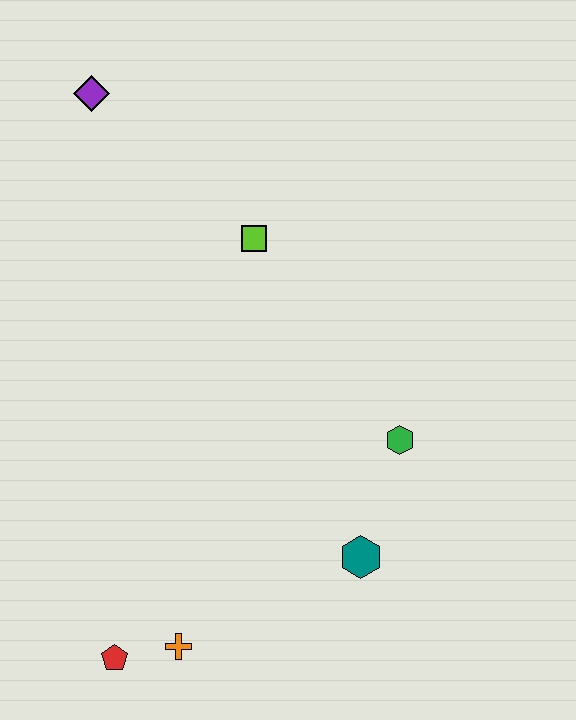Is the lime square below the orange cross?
No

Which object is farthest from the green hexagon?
The purple diamond is farthest from the green hexagon.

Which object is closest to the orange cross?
The red pentagon is closest to the orange cross.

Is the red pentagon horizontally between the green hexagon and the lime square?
No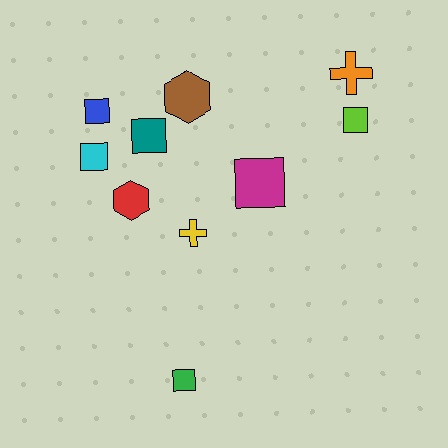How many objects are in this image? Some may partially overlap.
There are 10 objects.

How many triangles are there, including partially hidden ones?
There are no triangles.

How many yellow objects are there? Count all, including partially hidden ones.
There is 1 yellow object.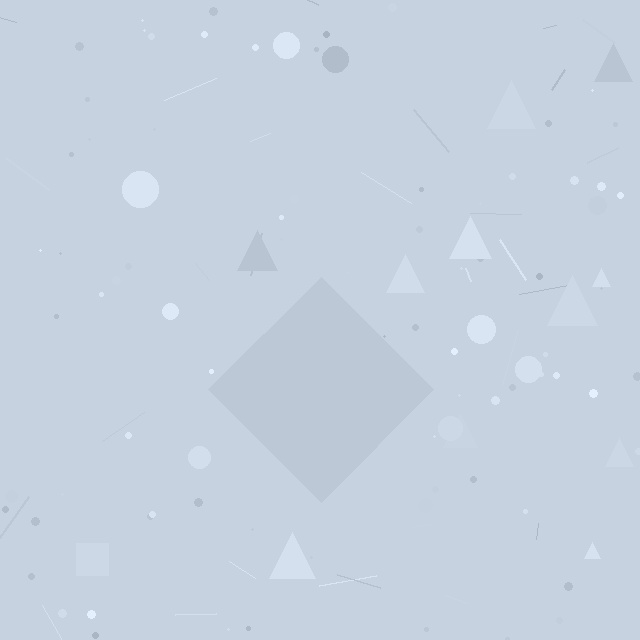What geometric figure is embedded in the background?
A diamond is embedded in the background.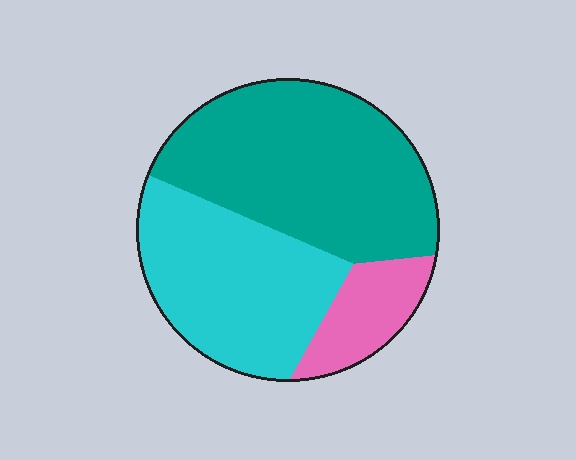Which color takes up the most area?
Teal, at roughly 50%.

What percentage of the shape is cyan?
Cyan covers 37% of the shape.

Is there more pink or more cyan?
Cyan.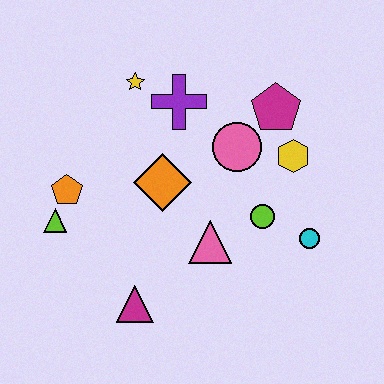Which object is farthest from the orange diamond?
The cyan circle is farthest from the orange diamond.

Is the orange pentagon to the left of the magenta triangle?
Yes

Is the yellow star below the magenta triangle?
No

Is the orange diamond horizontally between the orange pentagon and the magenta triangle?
No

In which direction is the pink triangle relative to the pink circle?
The pink triangle is below the pink circle.